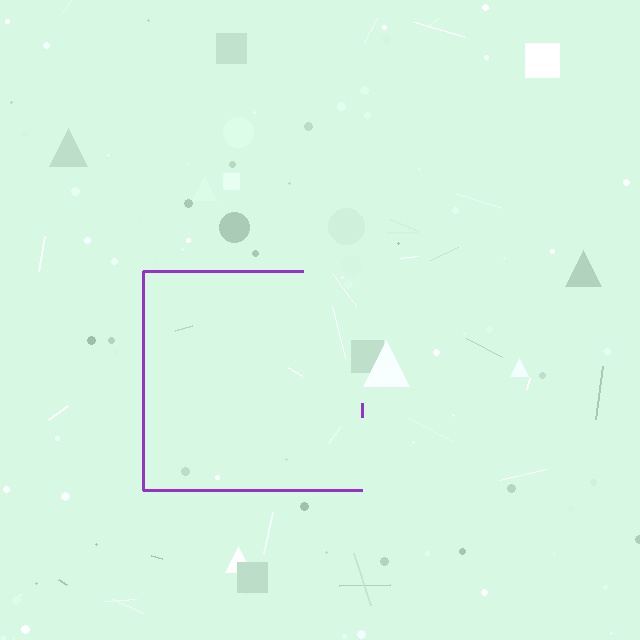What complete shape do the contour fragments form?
The contour fragments form a square.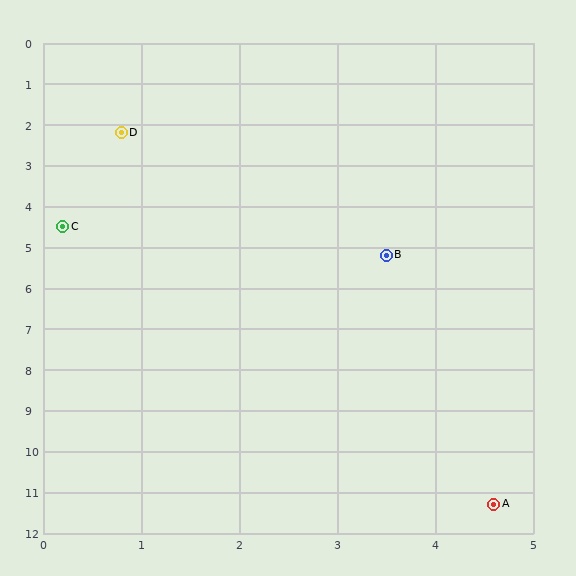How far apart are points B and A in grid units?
Points B and A are about 6.2 grid units apart.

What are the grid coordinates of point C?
Point C is at approximately (0.2, 4.5).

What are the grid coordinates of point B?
Point B is at approximately (3.5, 5.2).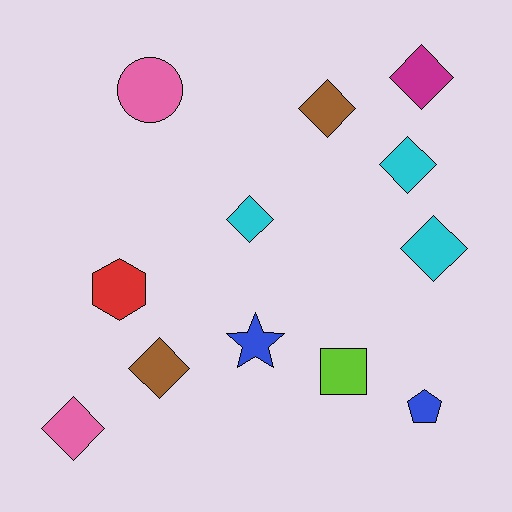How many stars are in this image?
There is 1 star.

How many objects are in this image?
There are 12 objects.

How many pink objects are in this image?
There are 2 pink objects.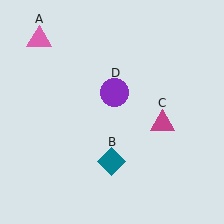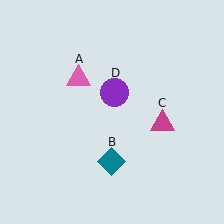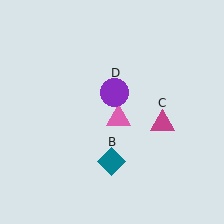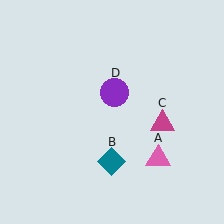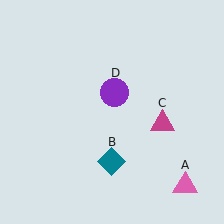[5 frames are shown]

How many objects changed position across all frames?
1 object changed position: pink triangle (object A).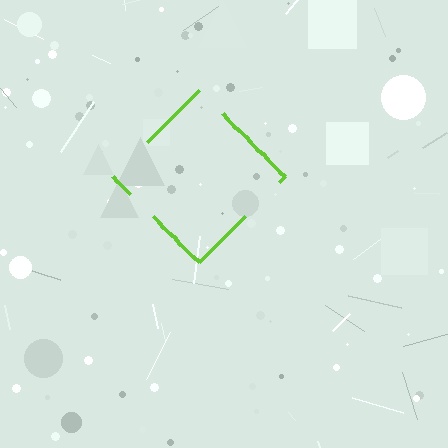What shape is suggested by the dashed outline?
The dashed outline suggests a diamond.